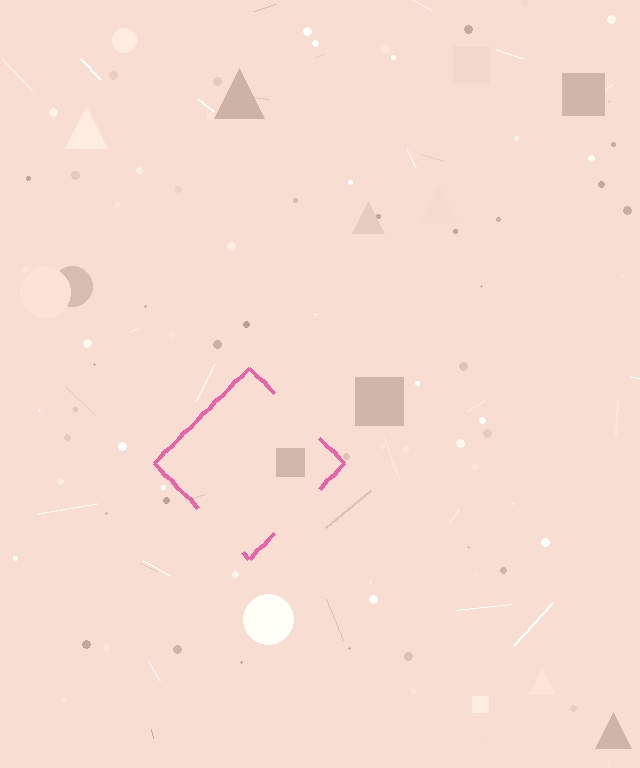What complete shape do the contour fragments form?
The contour fragments form a diamond.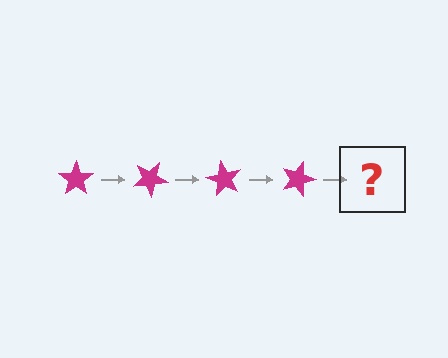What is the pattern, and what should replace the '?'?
The pattern is that the star rotates 30 degrees each step. The '?' should be a magenta star rotated 120 degrees.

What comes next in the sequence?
The next element should be a magenta star rotated 120 degrees.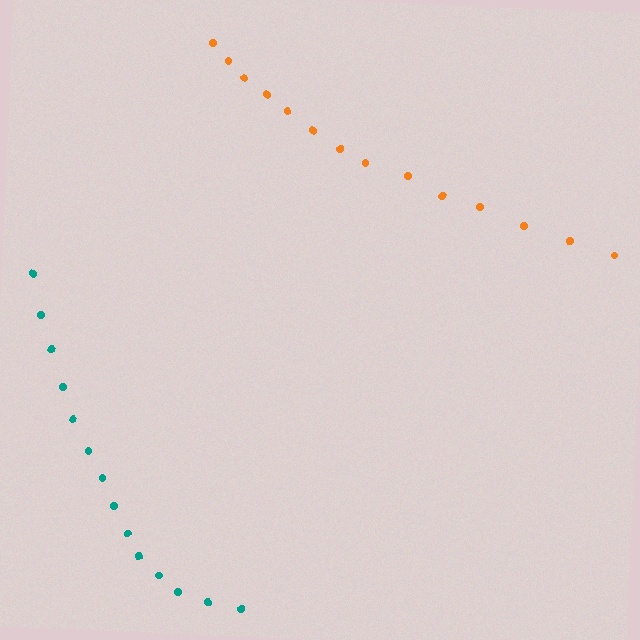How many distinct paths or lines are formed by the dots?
There are 2 distinct paths.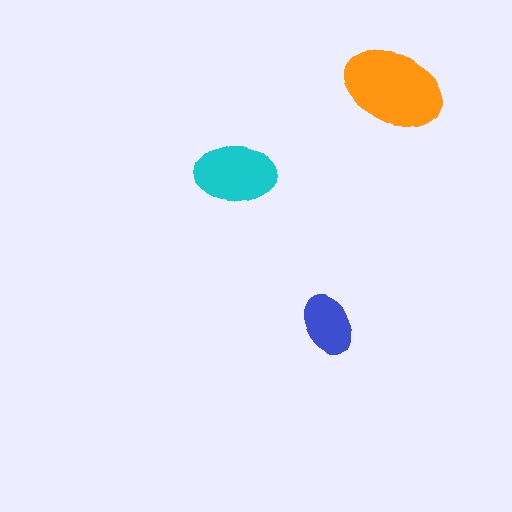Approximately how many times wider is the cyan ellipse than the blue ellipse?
About 1.5 times wider.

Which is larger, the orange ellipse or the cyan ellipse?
The orange one.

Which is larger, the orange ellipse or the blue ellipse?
The orange one.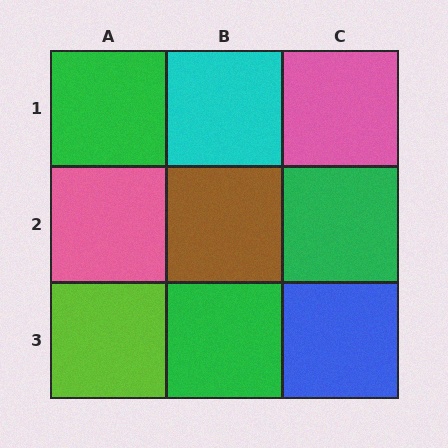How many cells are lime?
1 cell is lime.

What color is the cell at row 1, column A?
Green.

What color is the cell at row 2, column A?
Pink.